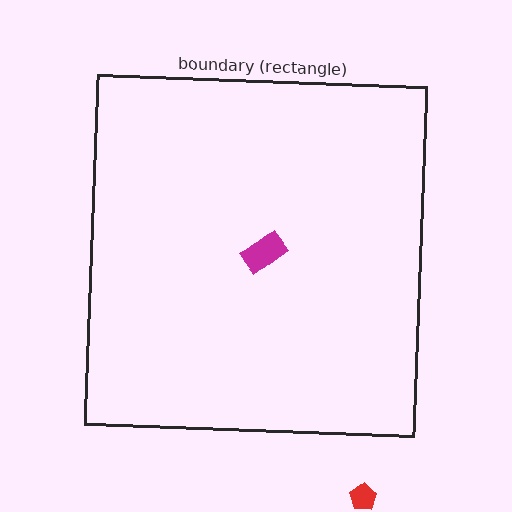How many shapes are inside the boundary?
1 inside, 1 outside.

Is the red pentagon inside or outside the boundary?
Outside.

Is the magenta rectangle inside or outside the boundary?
Inside.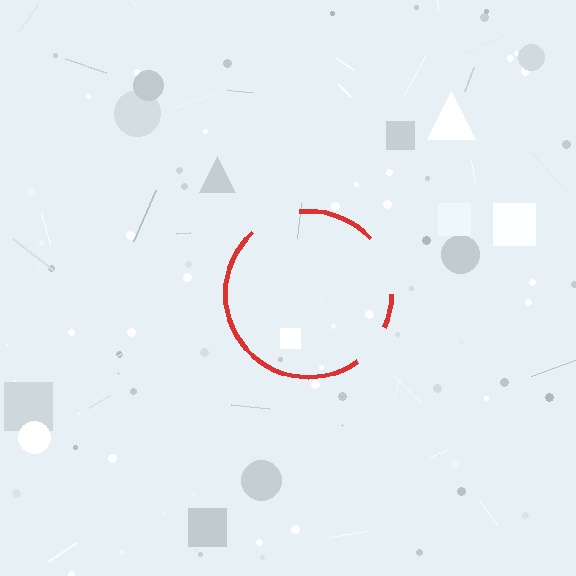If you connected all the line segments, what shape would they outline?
They would outline a circle.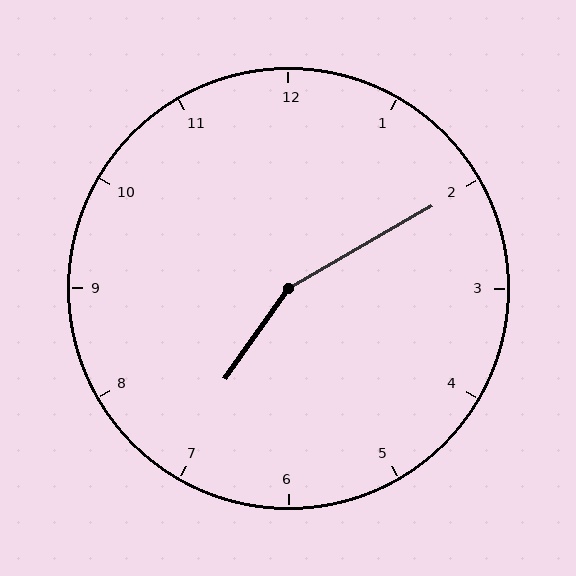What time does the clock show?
7:10.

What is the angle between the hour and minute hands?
Approximately 155 degrees.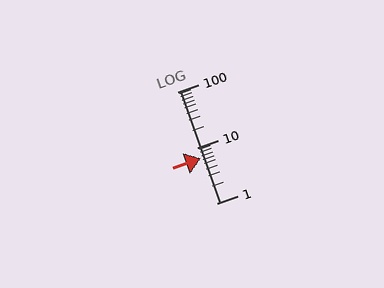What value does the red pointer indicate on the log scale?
The pointer indicates approximately 6.5.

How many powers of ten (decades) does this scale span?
The scale spans 2 decades, from 1 to 100.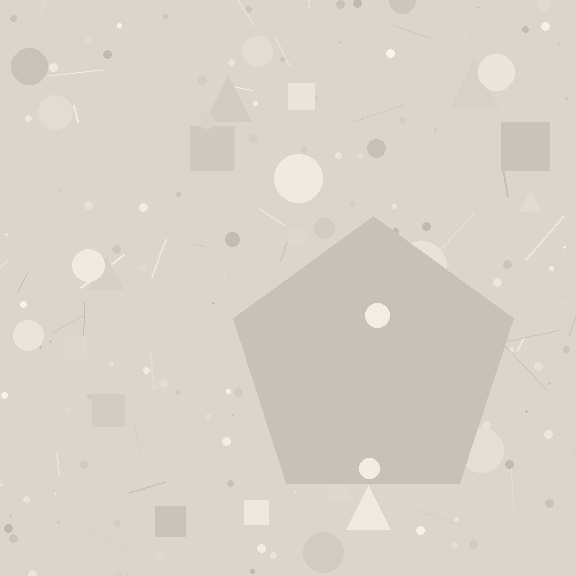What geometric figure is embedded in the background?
A pentagon is embedded in the background.